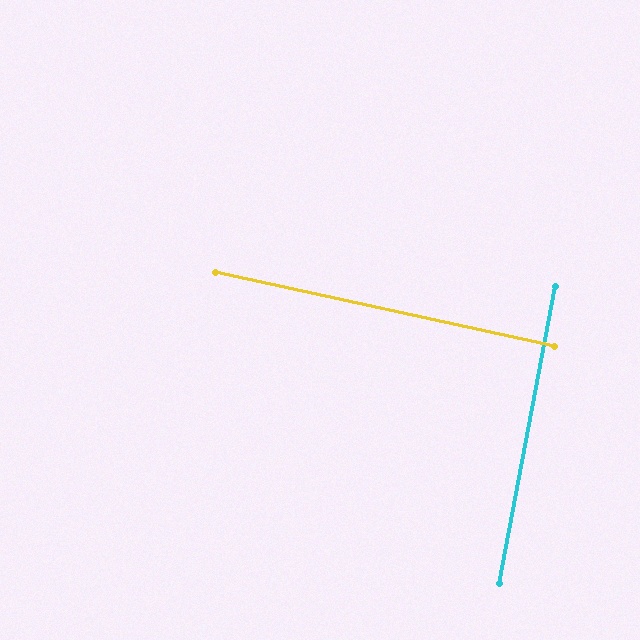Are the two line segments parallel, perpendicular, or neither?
Perpendicular — they meet at approximately 88°.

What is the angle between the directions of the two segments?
Approximately 88 degrees.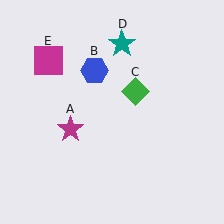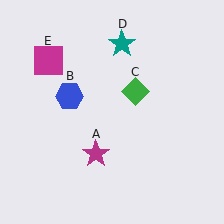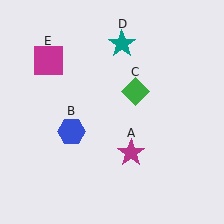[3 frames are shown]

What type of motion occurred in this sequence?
The magenta star (object A), blue hexagon (object B) rotated counterclockwise around the center of the scene.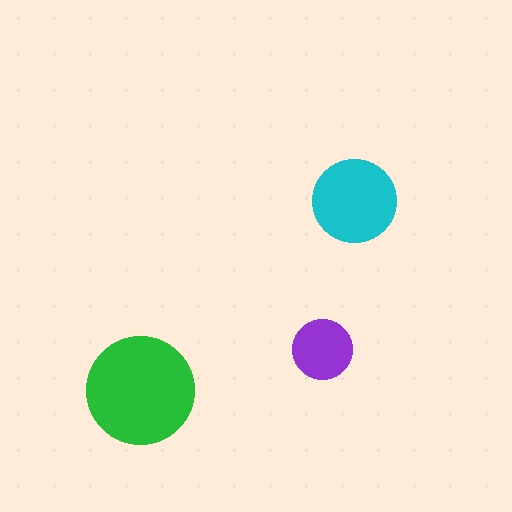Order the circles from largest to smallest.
the green one, the cyan one, the purple one.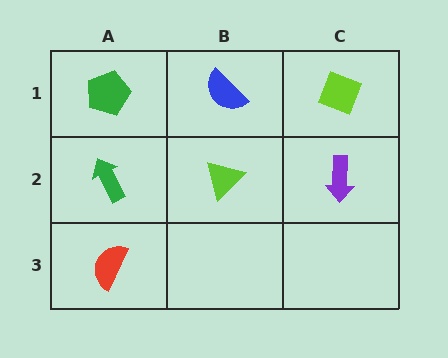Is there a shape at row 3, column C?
No, that cell is empty.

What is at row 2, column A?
A green arrow.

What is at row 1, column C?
A lime diamond.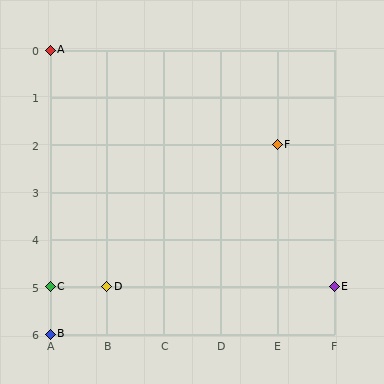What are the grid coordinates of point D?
Point D is at grid coordinates (B, 5).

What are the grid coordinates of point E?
Point E is at grid coordinates (F, 5).